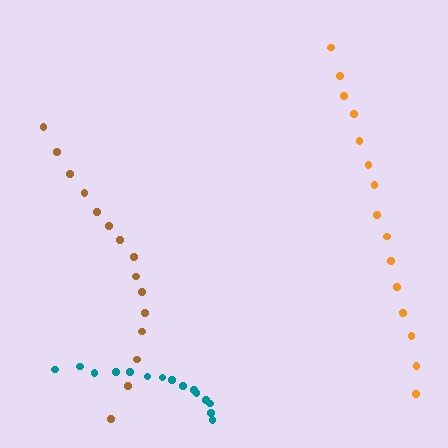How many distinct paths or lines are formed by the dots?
There are 3 distinct paths.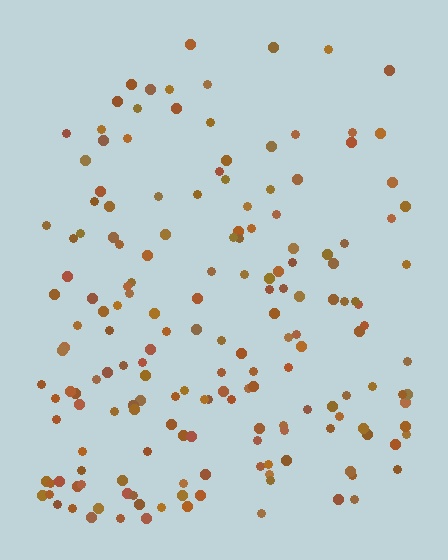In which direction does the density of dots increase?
From top to bottom, with the bottom side densest.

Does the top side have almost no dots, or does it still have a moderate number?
Still a moderate number, just noticeably fewer than the bottom.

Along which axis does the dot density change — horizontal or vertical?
Vertical.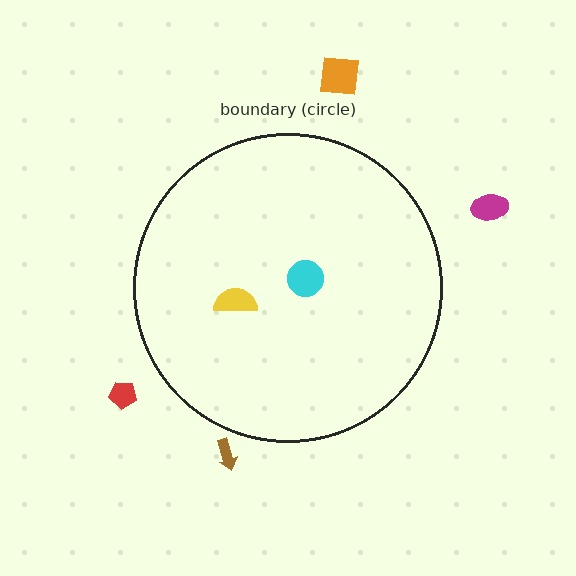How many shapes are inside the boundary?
2 inside, 4 outside.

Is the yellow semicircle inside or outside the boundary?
Inside.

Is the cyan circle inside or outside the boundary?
Inside.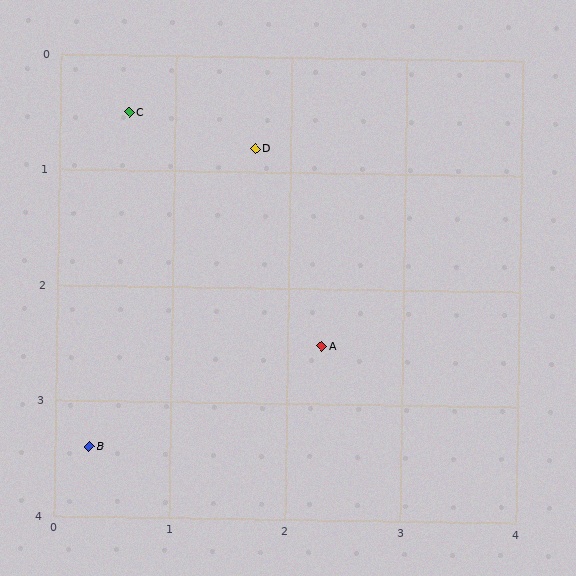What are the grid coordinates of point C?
Point C is at approximately (0.6, 0.5).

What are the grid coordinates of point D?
Point D is at approximately (1.7, 0.8).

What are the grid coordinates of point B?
Point B is at approximately (0.3, 3.4).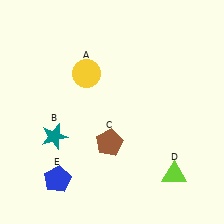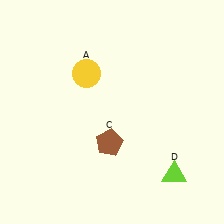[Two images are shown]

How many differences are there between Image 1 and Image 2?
There are 2 differences between the two images.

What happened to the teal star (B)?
The teal star (B) was removed in Image 2. It was in the bottom-left area of Image 1.